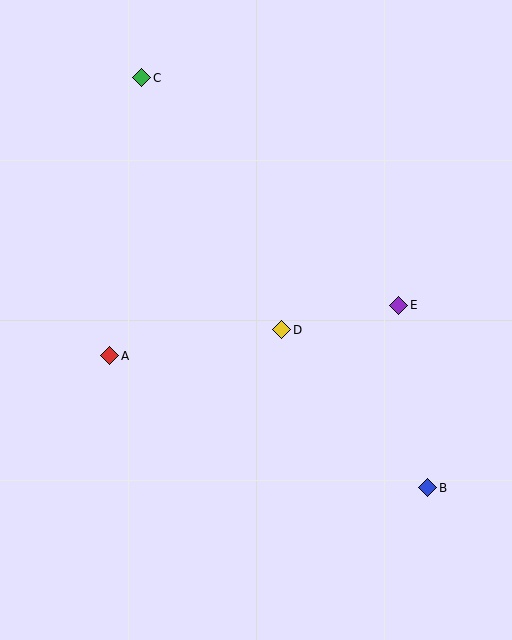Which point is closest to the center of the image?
Point D at (282, 330) is closest to the center.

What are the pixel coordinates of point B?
Point B is at (428, 488).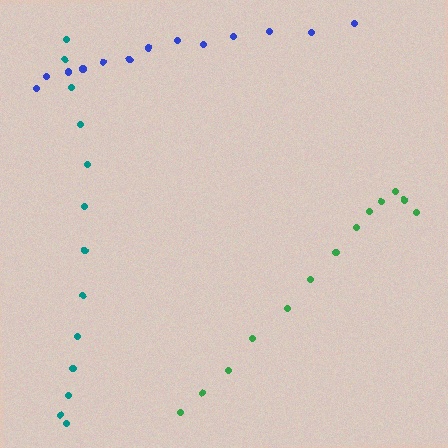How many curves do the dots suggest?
There are 3 distinct paths.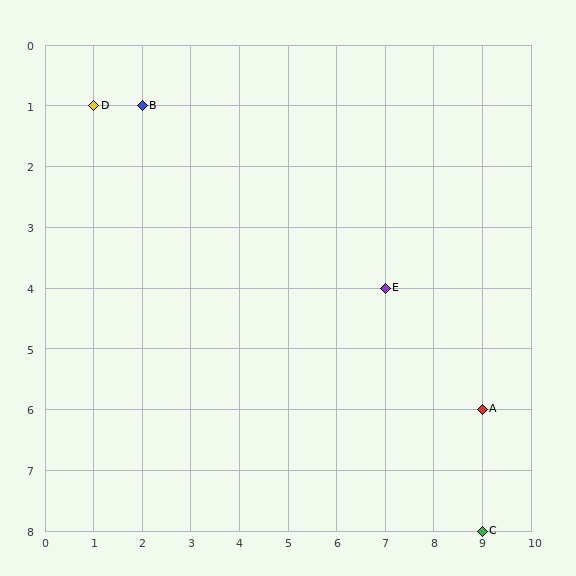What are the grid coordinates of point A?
Point A is at grid coordinates (9, 6).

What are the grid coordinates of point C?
Point C is at grid coordinates (9, 8).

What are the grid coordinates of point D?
Point D is at grid coordinates (1, 1).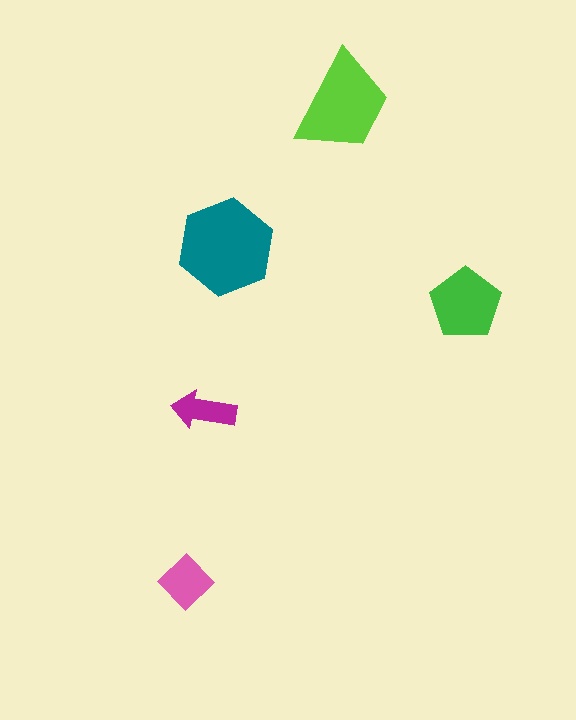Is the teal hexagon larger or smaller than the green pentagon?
Larger.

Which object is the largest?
The teal hexagon.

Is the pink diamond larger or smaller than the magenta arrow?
Larger.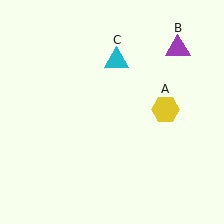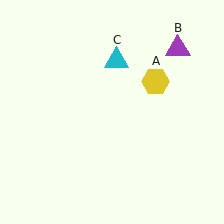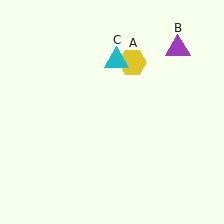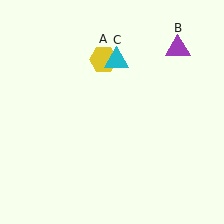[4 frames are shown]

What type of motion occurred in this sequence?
The yellow hexagon (object A) rotated counterclockwise around the center of the scene.